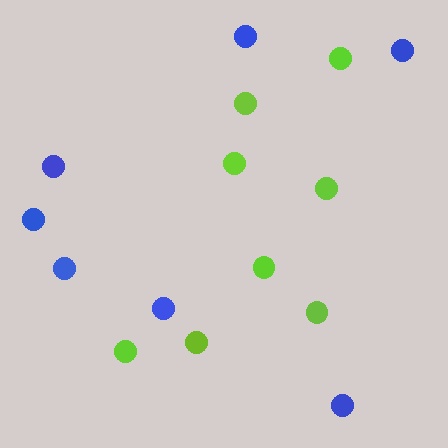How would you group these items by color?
There are 2 groups: one group of lime circles (8) and one group of blue circles (7).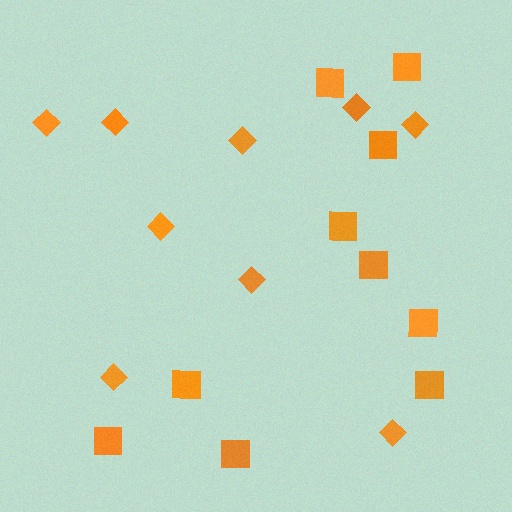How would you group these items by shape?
There are 2 groups: one group of squares (10) and one group of diamonds (9).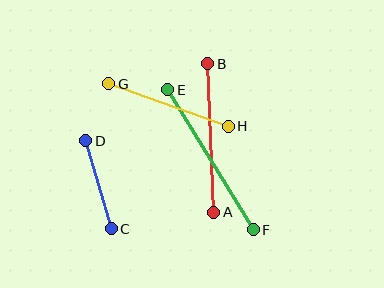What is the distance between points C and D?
The distance is approximately 92 pixels.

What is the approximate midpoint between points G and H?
The midpoint is at approximately (169, 105) pixels.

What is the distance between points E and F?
The distance is approximately 164 pixels.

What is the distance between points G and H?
The distance is approximately 127 pixels.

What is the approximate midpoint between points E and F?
The midpoint is at approximately (211, 160) pixels.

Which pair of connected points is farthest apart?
Points E and F are farthest apart.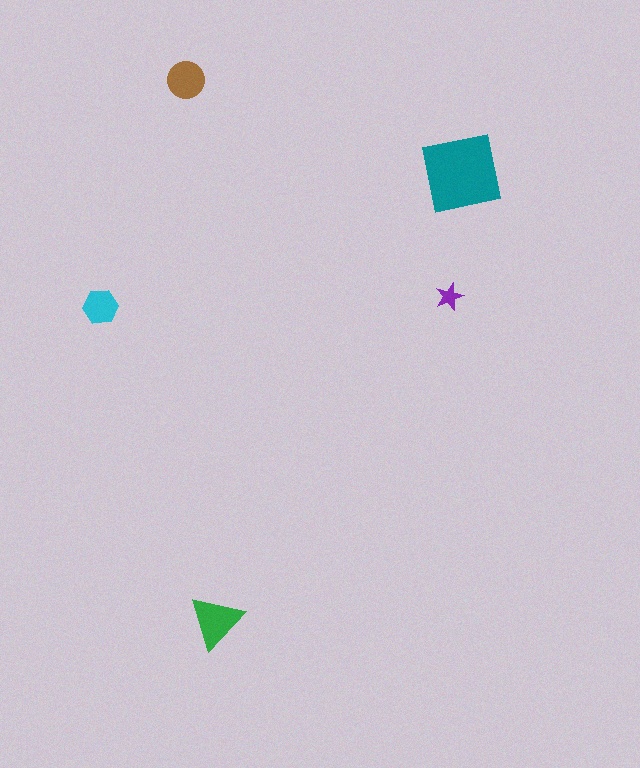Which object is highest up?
The brown circle is topmost.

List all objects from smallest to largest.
The purple star, the cyan hexagon, the brown circle, the green triangle, the teal square.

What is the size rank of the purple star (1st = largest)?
5th.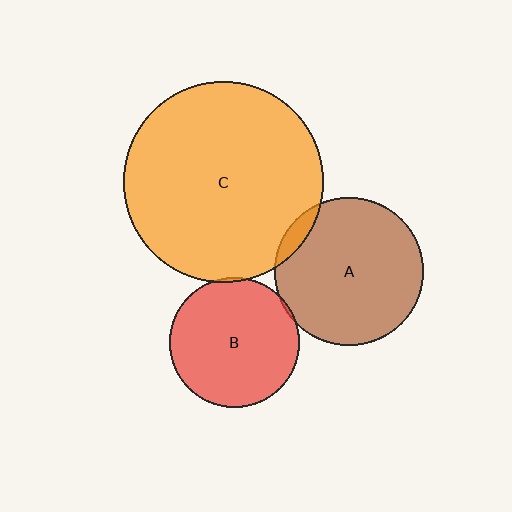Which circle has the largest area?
Circle C (orange).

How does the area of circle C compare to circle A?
Approximately 1.8 times.